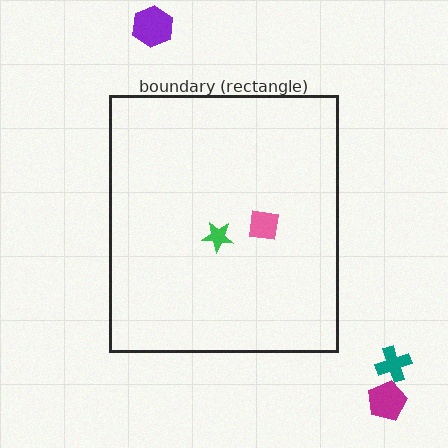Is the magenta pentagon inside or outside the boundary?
Outside.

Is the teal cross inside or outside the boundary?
Outside.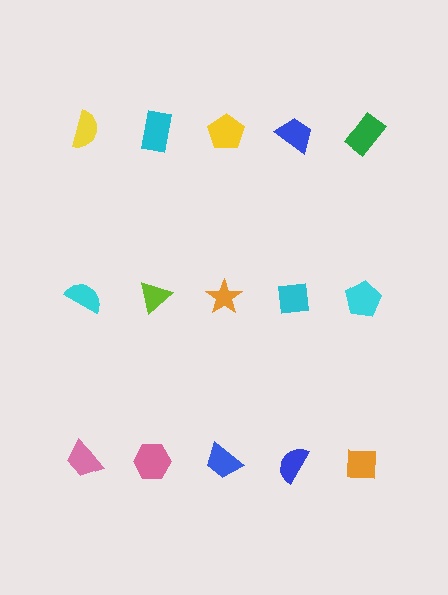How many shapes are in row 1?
5 shapes.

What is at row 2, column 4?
A cyan square.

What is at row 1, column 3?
A yellow pentagon.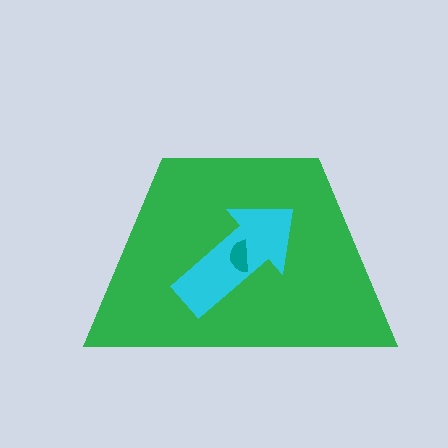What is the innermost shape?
The teal semicircle.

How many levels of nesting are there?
3.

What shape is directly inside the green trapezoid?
The cyan arrow.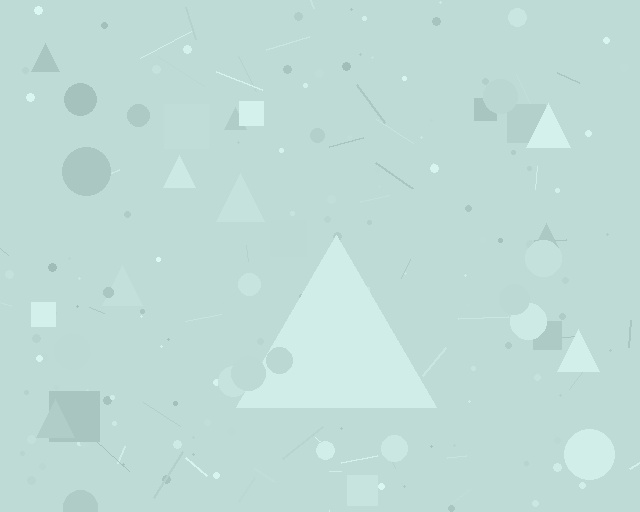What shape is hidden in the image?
A triangle is hidden in the image.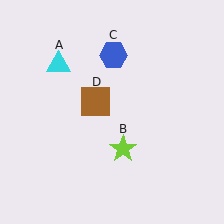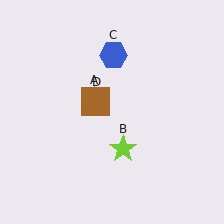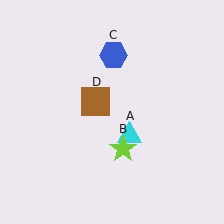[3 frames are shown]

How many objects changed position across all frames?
1 object changed position: cyan triangle (object A).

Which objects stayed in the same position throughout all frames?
Lime star (object B) and blue hexagon (object C) and brown square (object D) remained stationary.